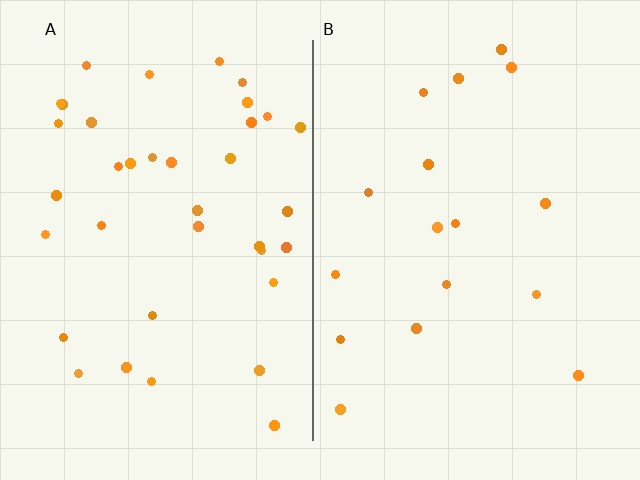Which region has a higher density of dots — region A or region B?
A (the left).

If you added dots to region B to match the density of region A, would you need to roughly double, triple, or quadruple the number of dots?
Approximately double.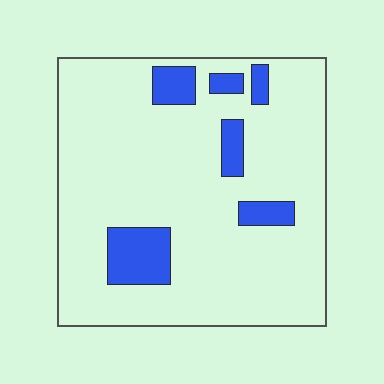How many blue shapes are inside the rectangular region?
6.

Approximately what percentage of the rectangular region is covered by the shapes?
Approximately 15%.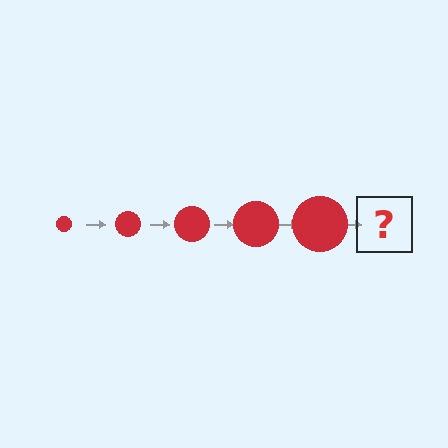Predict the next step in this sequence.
The next step is a red circle, larger than the previous one.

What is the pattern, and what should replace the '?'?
The pattern is that the circle gets progressively larger each step. The '?' should be a red circle, larger than the previous one.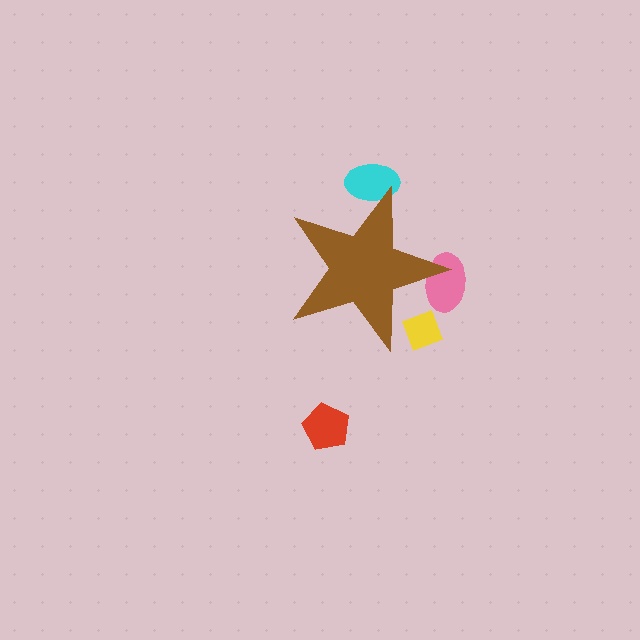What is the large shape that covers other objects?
A brown star.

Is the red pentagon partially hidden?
No, the red pentagon is fully visible.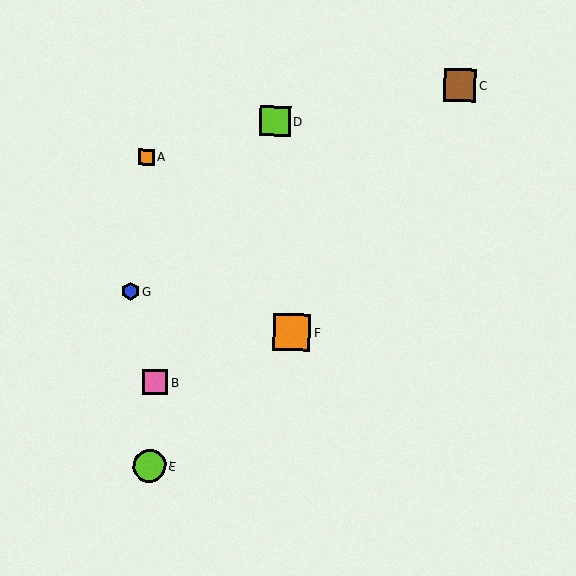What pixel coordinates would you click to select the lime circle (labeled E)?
Click at (150, 465) to select the lime circle E.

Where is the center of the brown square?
The center of the brown square is at (460, 85).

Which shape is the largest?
The orange square (labeled F) is the largest.